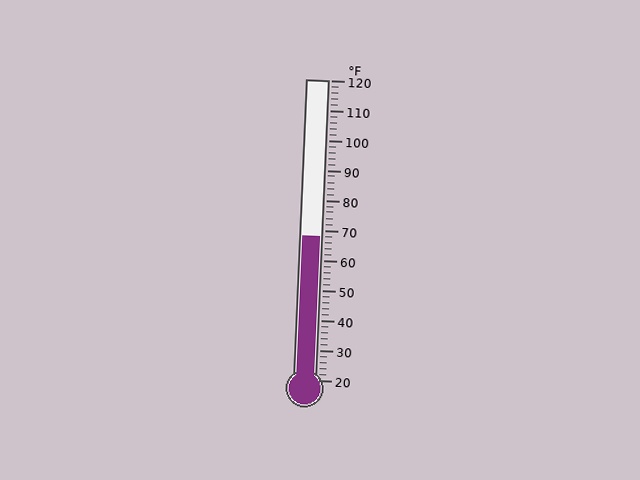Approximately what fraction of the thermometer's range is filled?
The thermometer is filled to approximately 50% of its range.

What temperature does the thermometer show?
The thermometer shows approximately 68°F.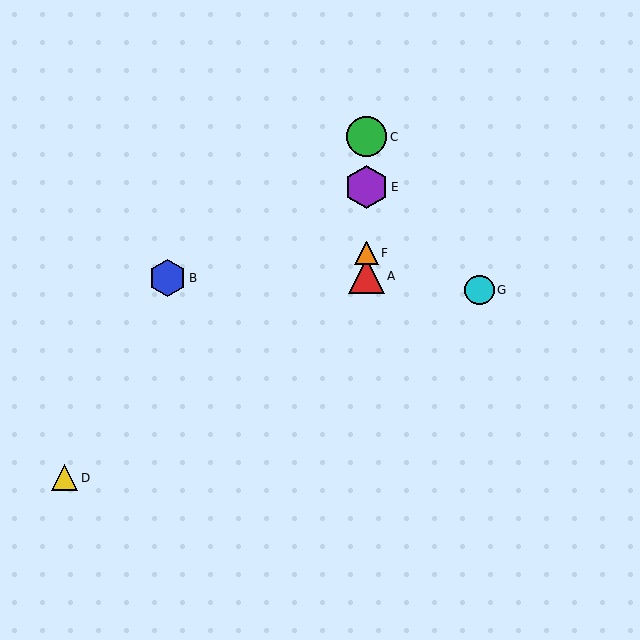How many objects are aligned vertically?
4 objects (A, C, E, F) are aligned vertically.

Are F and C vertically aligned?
Yes, both are at x≈367.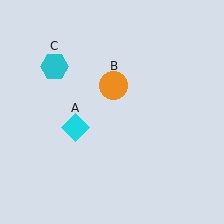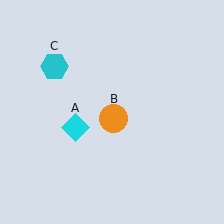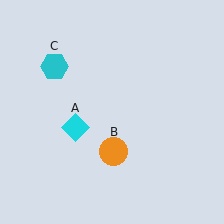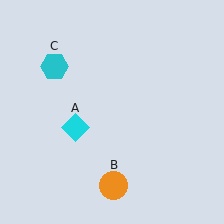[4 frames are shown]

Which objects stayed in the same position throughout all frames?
Cyan diamond (object A) and cyan hexagon (object C) remained stationary.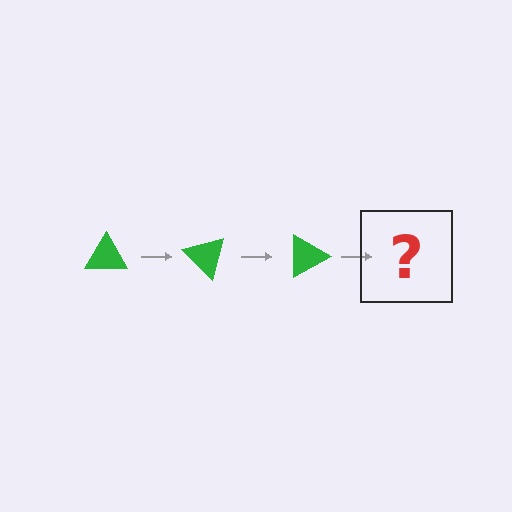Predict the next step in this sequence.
The next step is a green triangle rotated 135 degrees.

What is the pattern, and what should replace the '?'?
The pattern is that the triangle rotates 45 degrees each step. The '?' should be a green triangle rotated 135 degrees.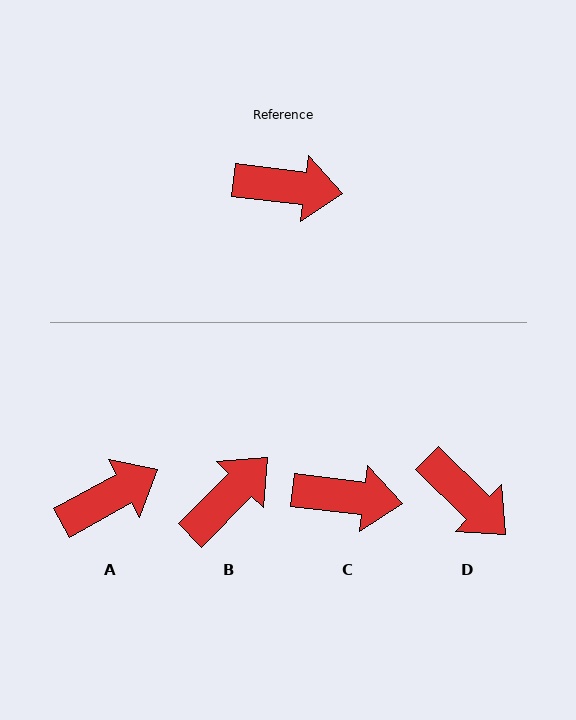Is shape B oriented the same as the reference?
No, it is off by about 52 degrees.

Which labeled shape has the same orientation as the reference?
C.